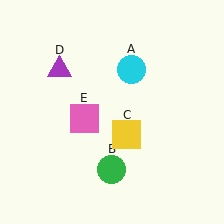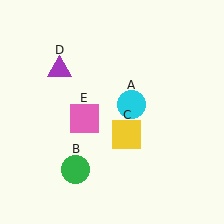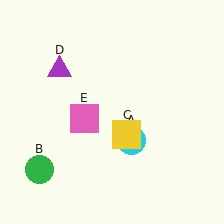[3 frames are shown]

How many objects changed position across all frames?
2 objects changed position: cyan circle (object A), green circle (object B).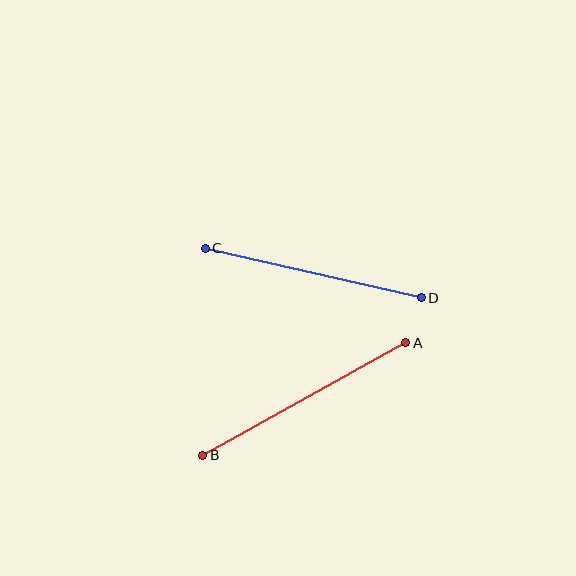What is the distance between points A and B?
The distance is approximately 232 pixels.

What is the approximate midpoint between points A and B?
The midpoint is at approximately (304, 399) pixels.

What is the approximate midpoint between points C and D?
The midpoint is at approximately (313, 273) pixels.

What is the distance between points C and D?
The distance is approximately 222 pixels.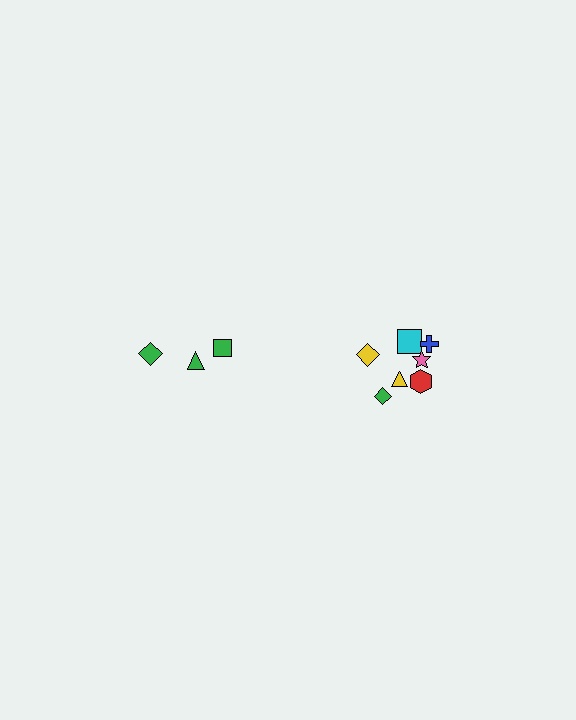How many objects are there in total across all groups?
There are 10 objects.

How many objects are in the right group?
There are 7 objects.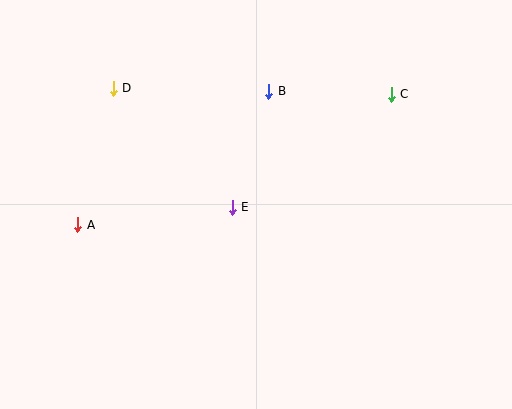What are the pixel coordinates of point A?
Point A is at (78, 225).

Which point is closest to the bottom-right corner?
Point C is closest to the bottom-right corner.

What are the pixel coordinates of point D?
Point D is at (113, 88).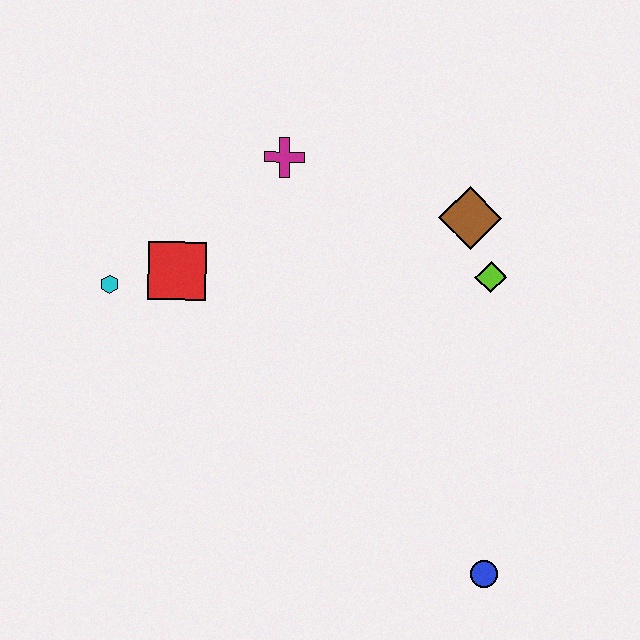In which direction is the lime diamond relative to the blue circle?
The lime diamond is above the blue circle.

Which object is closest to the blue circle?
The lime diamond is closest to the blue circle.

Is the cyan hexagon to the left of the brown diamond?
Yes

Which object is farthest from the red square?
The blue circle is farthest from the red square.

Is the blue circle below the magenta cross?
Yes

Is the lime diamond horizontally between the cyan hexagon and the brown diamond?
No